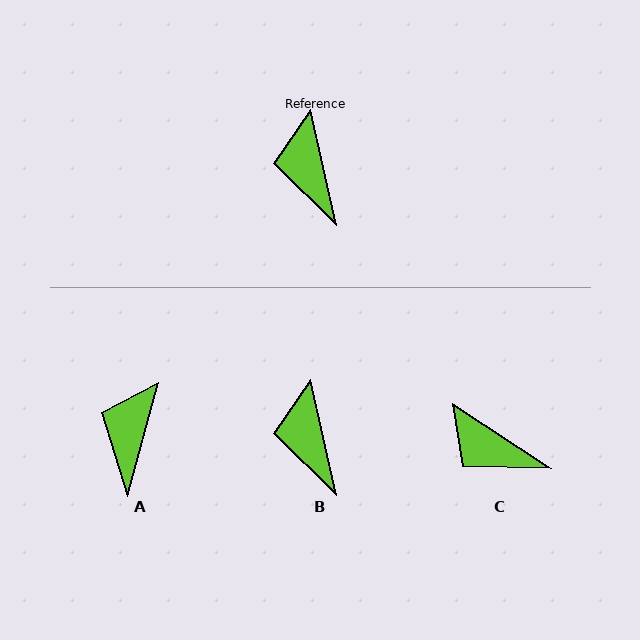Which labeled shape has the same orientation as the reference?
B.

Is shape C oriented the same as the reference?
No, it is off by about 44 degrees.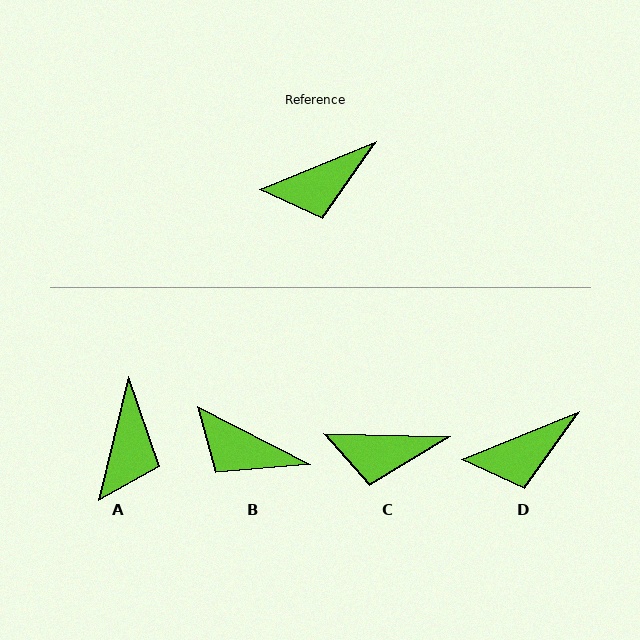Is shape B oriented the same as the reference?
No, it is off by about 50 degrees.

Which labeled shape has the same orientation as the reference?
D.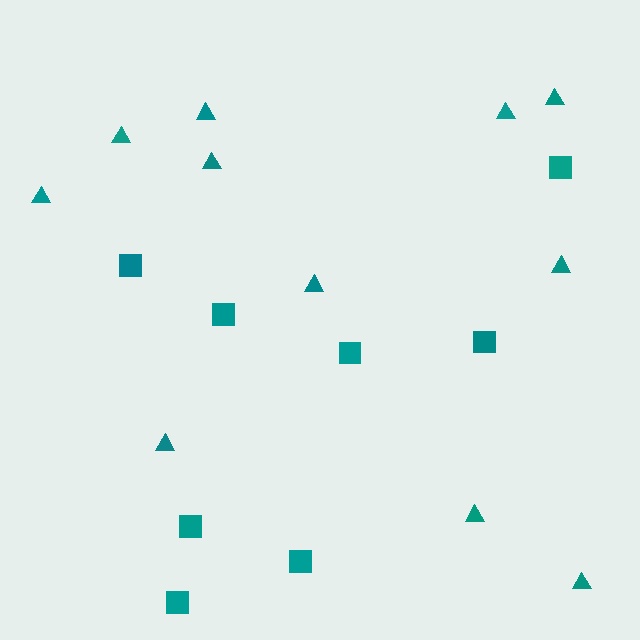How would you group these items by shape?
There are 2 groups: one group of triangles (11) and one group of squares (8).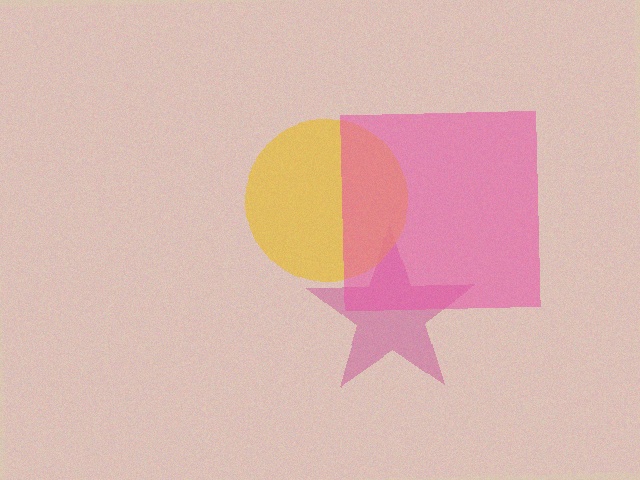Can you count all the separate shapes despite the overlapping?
Yes, there are 3 separate shapes.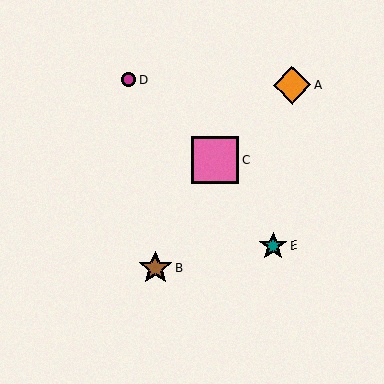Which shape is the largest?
The pink square (labeled C) is the largest.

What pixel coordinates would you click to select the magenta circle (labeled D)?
Click at (129, 80) to select the magenta circle D.